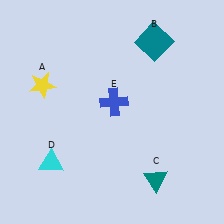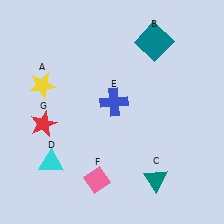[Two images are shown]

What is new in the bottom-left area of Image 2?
A red star (G) was added in the bottom-left area of Image 2.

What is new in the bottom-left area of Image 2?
A pink diamond (F) was added in the bottom-left area of Image 2.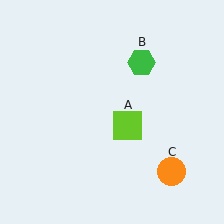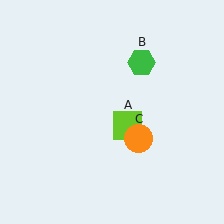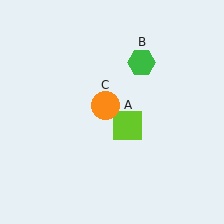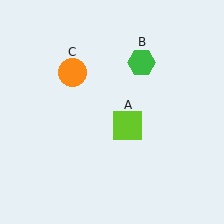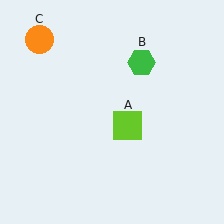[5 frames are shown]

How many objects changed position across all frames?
1 object changed position: orange circle (object C).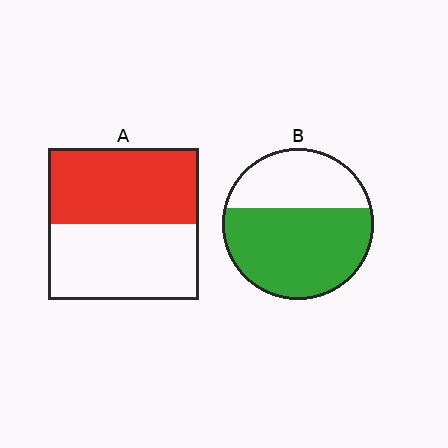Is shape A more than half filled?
Roughly half.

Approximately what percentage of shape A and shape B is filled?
A is approximately 50% and B is approximately 65%.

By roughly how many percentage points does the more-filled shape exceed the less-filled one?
By roughly 15 percentage points (B over A).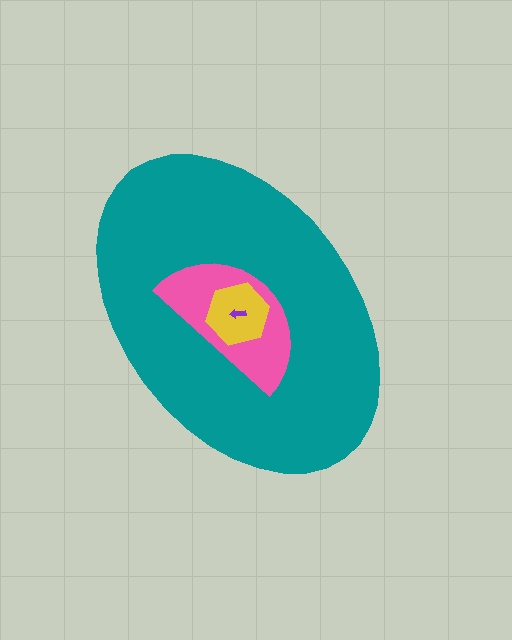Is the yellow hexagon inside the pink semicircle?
Yes.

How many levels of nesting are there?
4.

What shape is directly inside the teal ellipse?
The pink semicircle.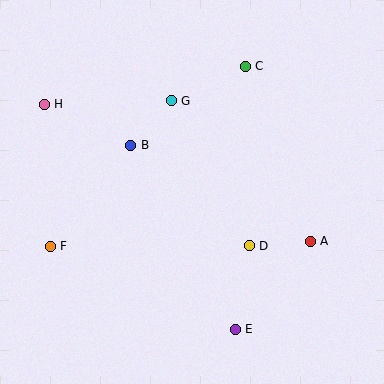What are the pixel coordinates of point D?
Point D is at (249, 246).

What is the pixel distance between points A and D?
The distance between A and D is 61 pixels.